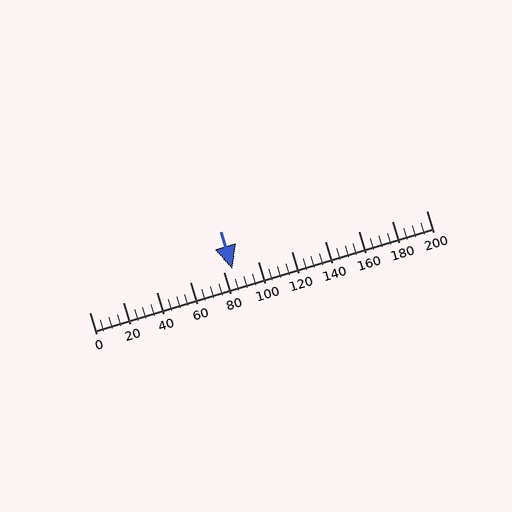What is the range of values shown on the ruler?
The ruler shows values from 0 to 200.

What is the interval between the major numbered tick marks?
The major tick marks are spaced 20 units apart.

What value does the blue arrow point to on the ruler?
The blue arrow points to approximately 85.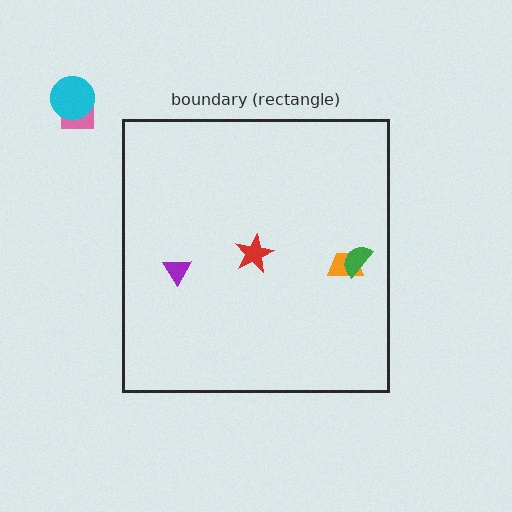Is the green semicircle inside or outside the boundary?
Inside.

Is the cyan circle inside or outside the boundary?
Outside.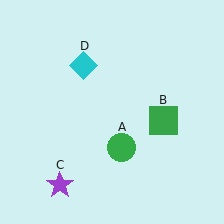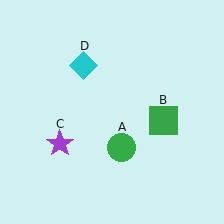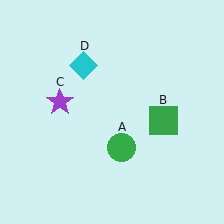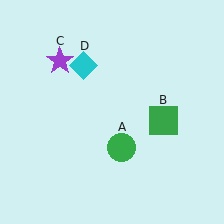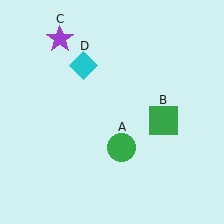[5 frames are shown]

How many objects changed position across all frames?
1 object changed position: purple star (object C).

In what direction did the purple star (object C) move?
The purple star (object C) moved up.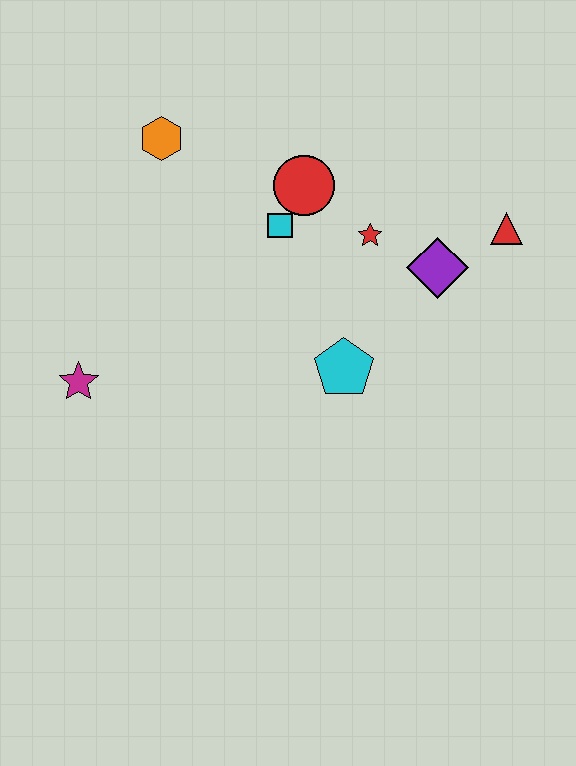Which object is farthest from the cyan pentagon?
The orange hexagon is farthest from the cyan pentagon.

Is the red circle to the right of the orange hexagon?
Yes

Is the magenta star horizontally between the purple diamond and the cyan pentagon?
No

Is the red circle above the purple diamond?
Yes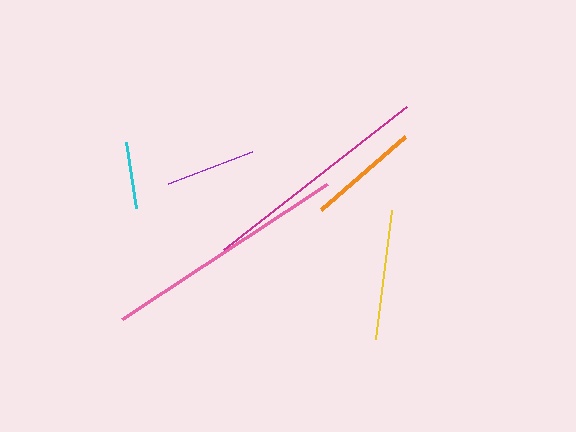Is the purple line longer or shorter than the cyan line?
The purple line is longer than the cyan line.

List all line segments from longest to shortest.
From longest to shortest: pink, magenta, yellow, orange, purple, cyan.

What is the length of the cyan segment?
The cyan segment is approximately 67 pixels long.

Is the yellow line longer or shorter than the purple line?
The yellow line is longer than the purple line.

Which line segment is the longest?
The pink line is the longest at approximately 245 pixels.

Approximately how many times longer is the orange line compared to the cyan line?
The orange line is approximately 1.7 times the length of the cyan line.